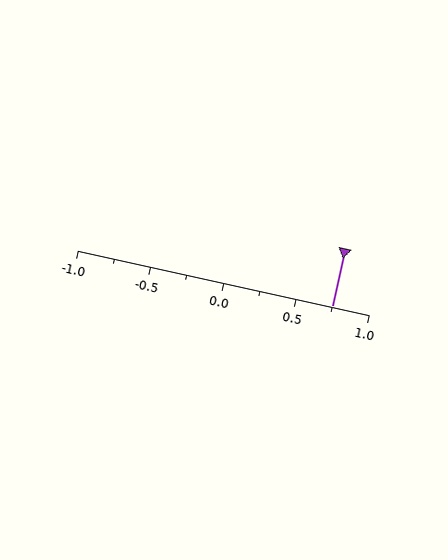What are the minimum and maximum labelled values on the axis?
The axis runs from -1.0 to 1.0.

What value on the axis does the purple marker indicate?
The marker indicates approximately 0.75.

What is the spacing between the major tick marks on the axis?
The major ticks are spaced 0.5 apart.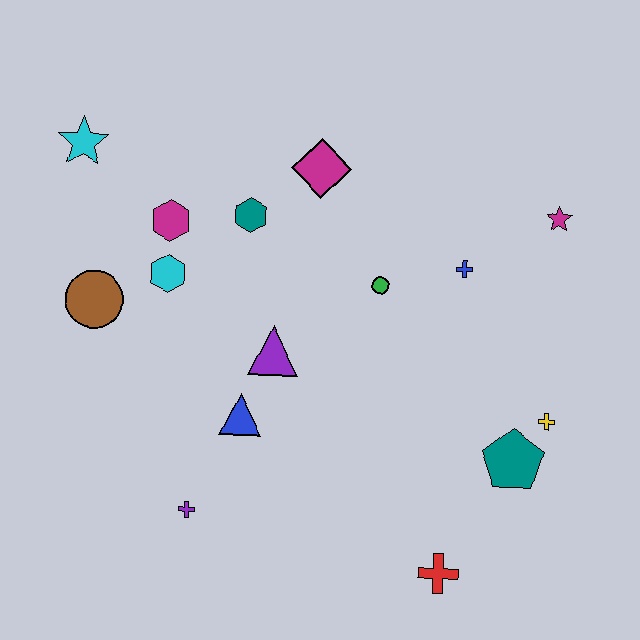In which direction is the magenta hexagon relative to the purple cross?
The magenta hexagon is above the purple cross.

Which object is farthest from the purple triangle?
The magenta star is farthest from the purple triangle.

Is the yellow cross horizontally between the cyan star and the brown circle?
No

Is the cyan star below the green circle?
No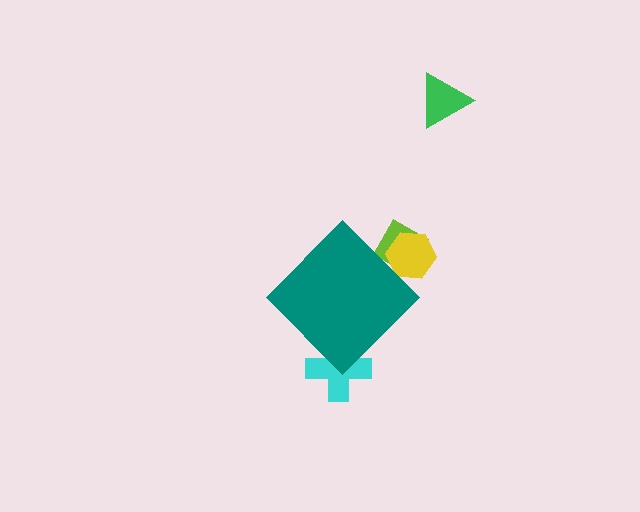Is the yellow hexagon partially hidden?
Yes, the yellow hexagon is partially hidden behind the teal diamond.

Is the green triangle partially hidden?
No, the green triangle is fully visible.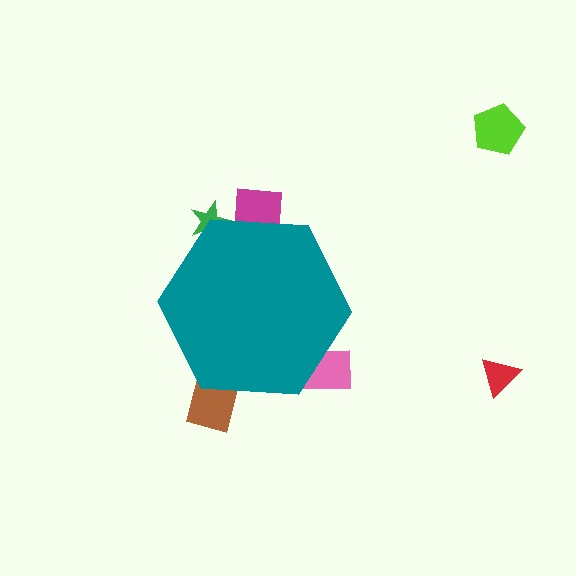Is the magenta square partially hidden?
Yes, the magenta square is partially hidden behind the teal hexagon.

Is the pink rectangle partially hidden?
Yes, the pink rectangle is partially hidden behind the teal hexagon.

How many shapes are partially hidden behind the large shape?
4 shapes are partially hidden.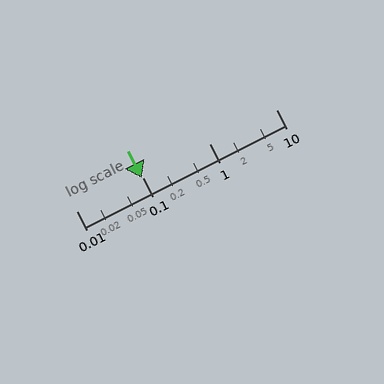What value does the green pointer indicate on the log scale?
The pointer indicates approximately 0.095.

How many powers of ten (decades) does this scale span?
The scale spans 3 decades, from 0.01 to 10.